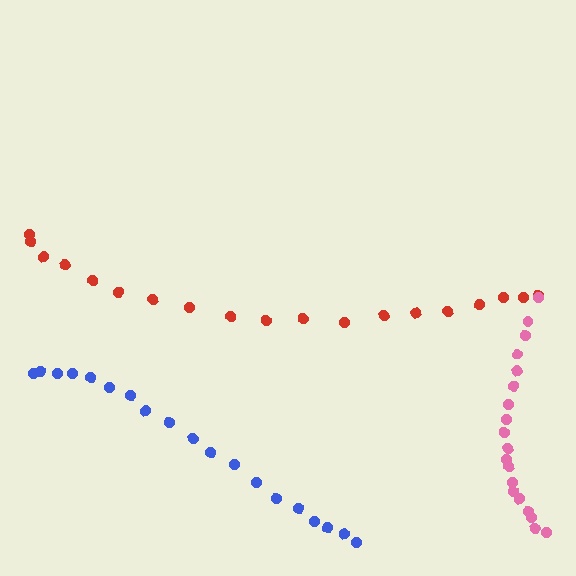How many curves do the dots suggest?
There are 3 distinct paths.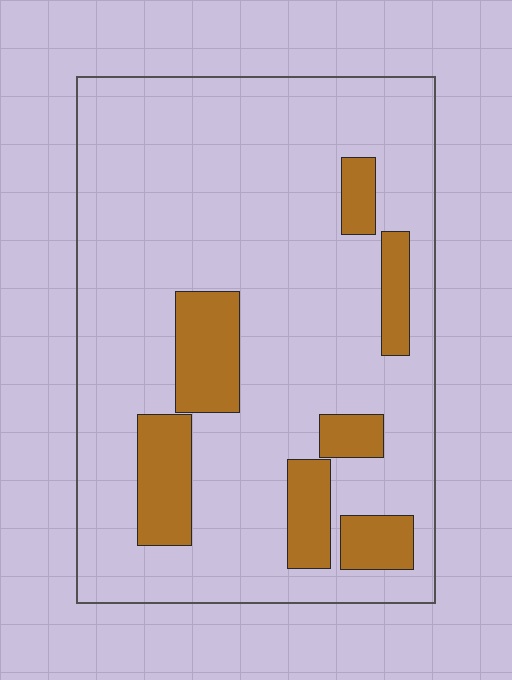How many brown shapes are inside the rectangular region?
7.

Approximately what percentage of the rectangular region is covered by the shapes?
Approximately 20%.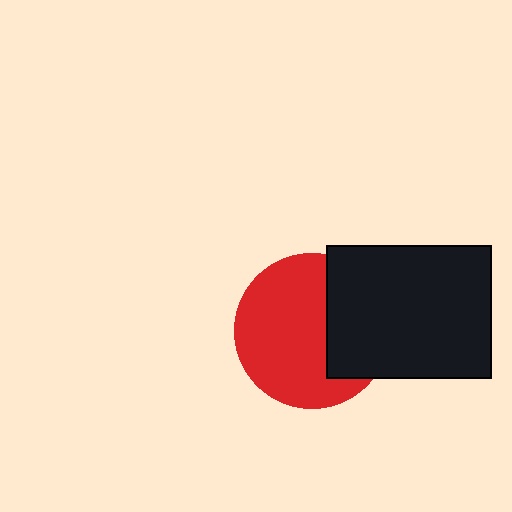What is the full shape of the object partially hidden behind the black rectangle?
The partially hidden object is a red circle.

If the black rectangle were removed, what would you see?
You would see the complete red circle.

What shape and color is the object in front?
The object in front is a black rectangle.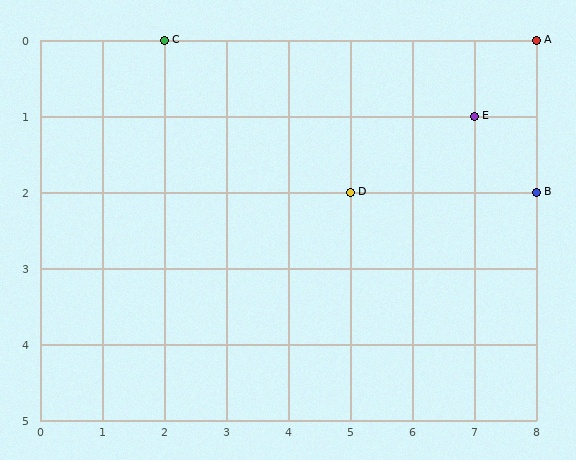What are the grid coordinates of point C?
Point C is at grid coordinates (2, 0).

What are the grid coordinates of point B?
Point B is at grid coordinates (8, 2).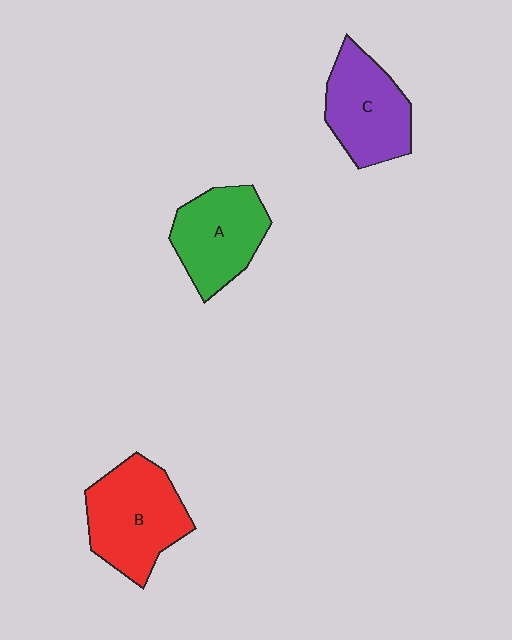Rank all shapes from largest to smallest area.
From largest to smallest: B (red), C (purple), A (green).